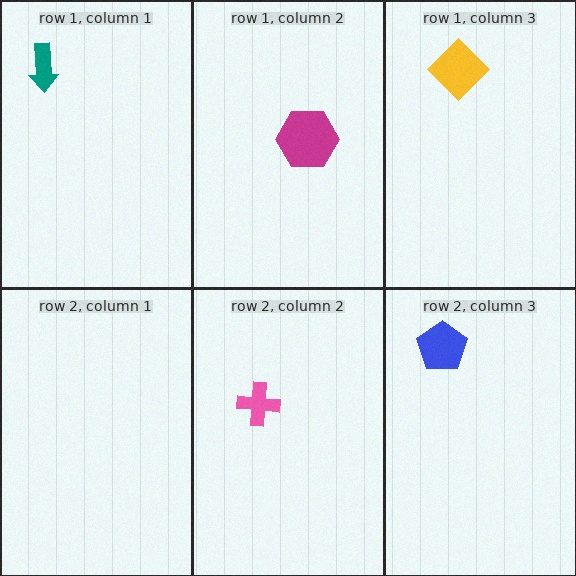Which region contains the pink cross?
The row 2, column 2 region.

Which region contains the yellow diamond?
The row 1, column 3 region.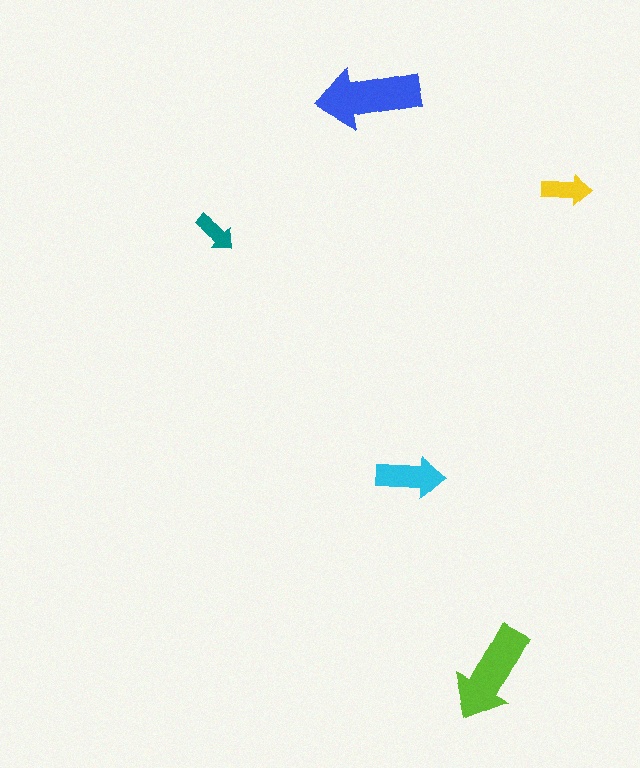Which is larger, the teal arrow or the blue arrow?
The blue one.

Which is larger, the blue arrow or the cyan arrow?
The blue one.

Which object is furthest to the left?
The teal arrow is leftmost.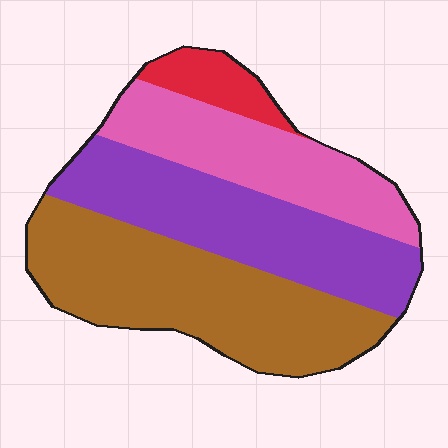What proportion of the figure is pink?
Pink takes up less than a quarter of the figure.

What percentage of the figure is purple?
Purple covers 31% of the figure.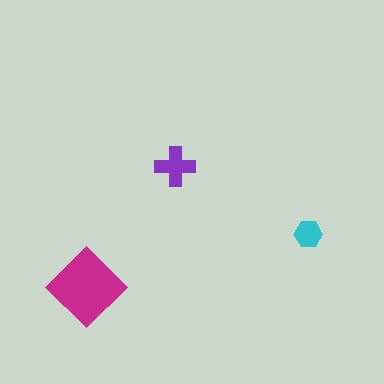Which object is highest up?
The purple cross is topmost.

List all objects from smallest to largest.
The cyan hexagon, the purple cross, the magenta diamond.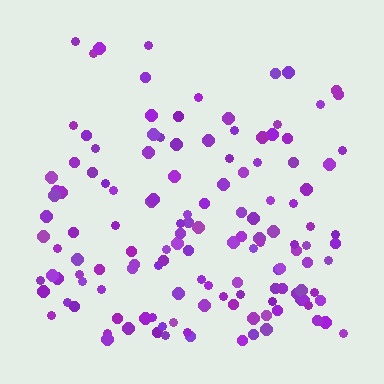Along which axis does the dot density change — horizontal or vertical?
Vertical.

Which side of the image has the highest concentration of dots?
The bottom.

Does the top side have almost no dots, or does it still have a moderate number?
Still a moderate number, just noticeably fewer than the bottom.